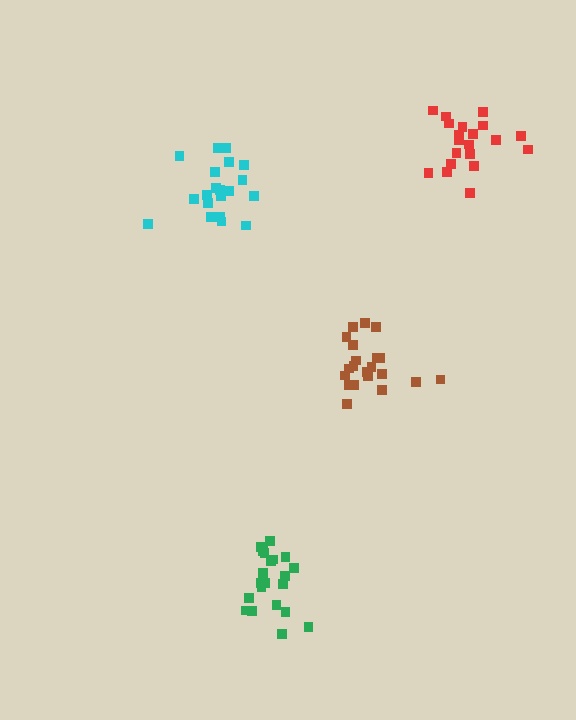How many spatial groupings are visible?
There are 4 spatial groupings.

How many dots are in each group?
Group 1: 21 dots, Group 2: 21 dots, Group 3: 20 dots, Group 4: 21 dots (83 total).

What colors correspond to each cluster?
The clusters are colored: brown, cyan, red, green.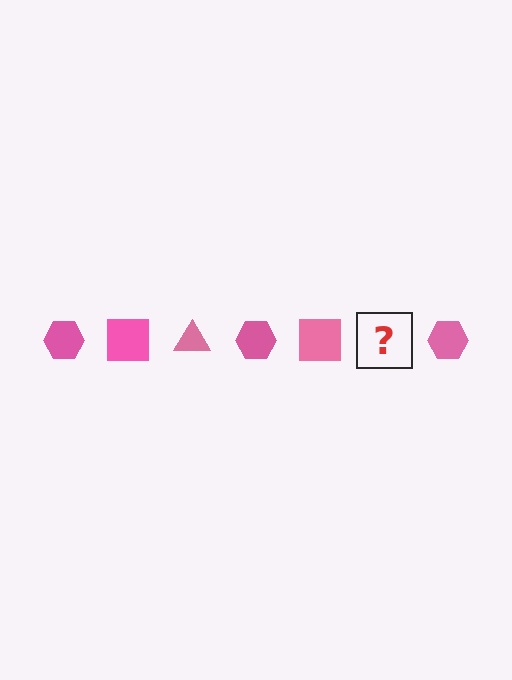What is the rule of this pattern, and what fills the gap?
The rule is that the pattern cycles through hexagon, square, triangle shapes in pink. The gap should be filled with a pink triangle.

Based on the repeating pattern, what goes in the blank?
The blank should be a pink triangle.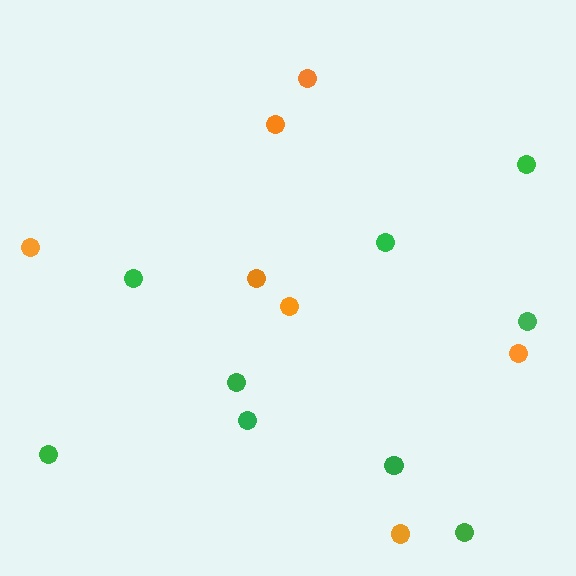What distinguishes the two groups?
There are 2 groups: one group of orange circles (7) and one group of green circles (9).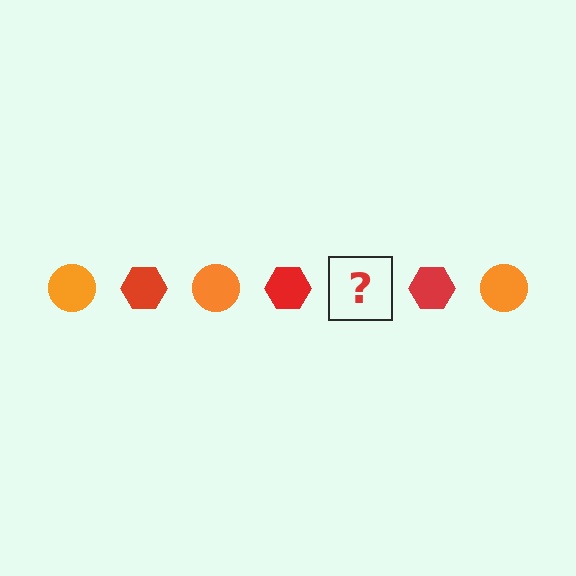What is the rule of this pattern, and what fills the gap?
The rule is that the pattern alternates between orange circle and red hexagon. The gap should be filled with an orange circle.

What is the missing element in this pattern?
The missing element is an orange circle.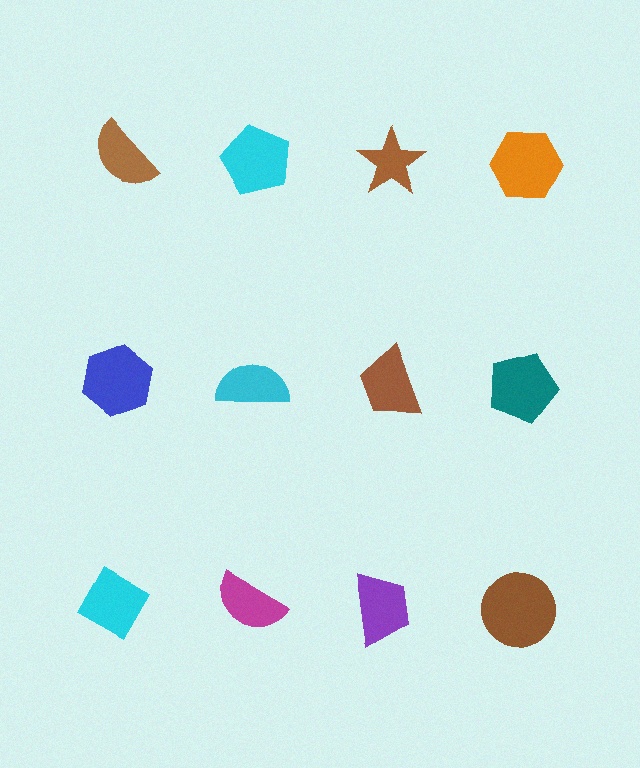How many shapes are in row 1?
4 shapes.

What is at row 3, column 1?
A cyan diamond.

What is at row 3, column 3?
A purple trapezoid.